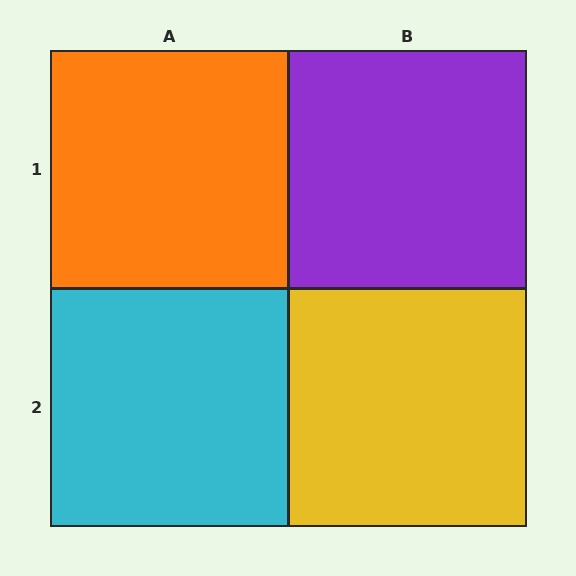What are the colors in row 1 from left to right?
Orange, purple.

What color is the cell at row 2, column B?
Yellow.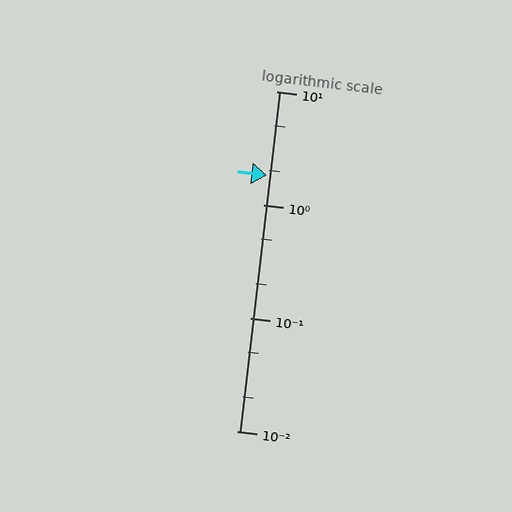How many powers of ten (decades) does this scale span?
The scale spans 3 decades, from 0.01 to 10.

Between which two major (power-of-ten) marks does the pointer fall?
The pointer is between 1 and 10.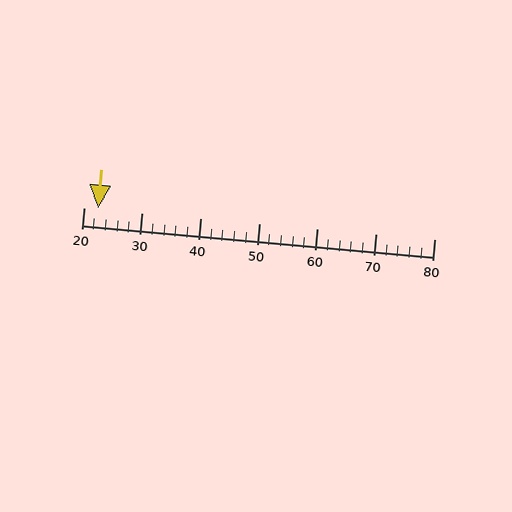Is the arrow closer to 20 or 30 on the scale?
The arrow is closer to 20.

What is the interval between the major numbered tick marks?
The major tick marks are spaced 10 units apart.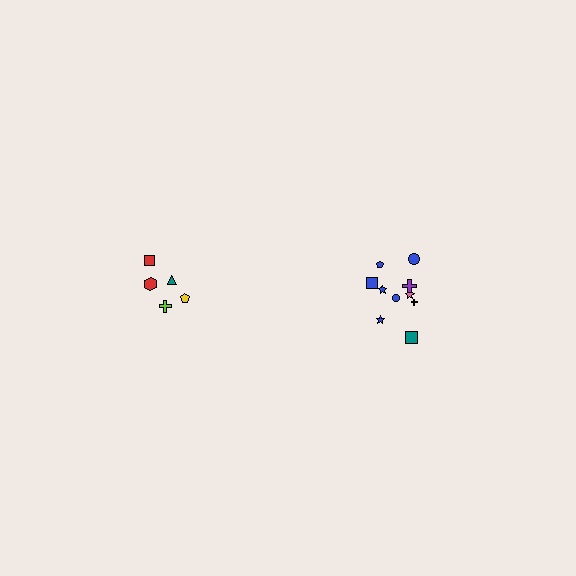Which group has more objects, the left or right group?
The right group.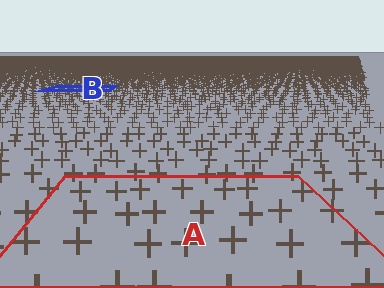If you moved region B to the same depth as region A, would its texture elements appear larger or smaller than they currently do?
They would appear larger. At a closer depth, the same texture elements are projected at a bigger on-screen size.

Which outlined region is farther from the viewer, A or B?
Region B is farther from the viewer — the texture elements inside it appear smaller and more densely packed.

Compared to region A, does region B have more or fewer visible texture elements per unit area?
Region B has more texture elements per unit area — they are packed more densely because it is farther away.